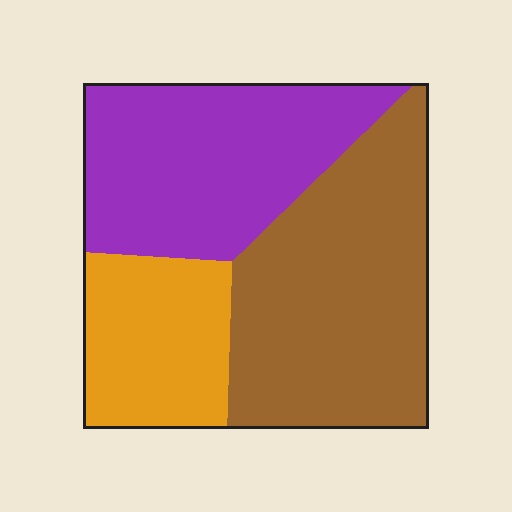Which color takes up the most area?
Brown, at roughly 45%.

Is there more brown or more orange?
Brown.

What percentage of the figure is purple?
Purple takes up about one third (1/3) of the figure.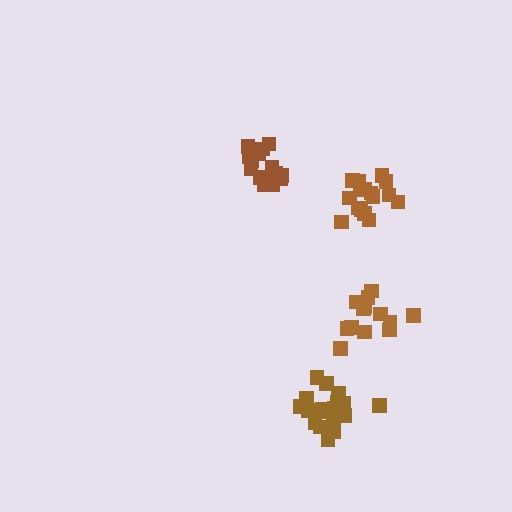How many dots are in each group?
Group 1: 13 dots, Group 2: 16 dots, Group 3: 15 dots, Group 4: 19 dots (63 total).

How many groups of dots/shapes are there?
There are 4 groups.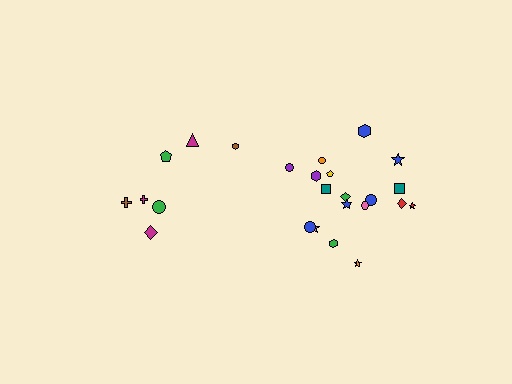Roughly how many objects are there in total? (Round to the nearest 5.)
Roughly 25 objects in total.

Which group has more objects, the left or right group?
The right group.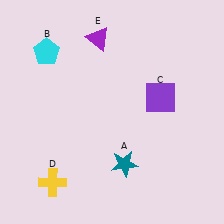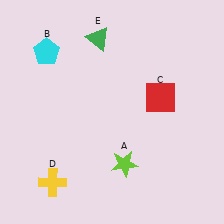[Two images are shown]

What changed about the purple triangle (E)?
In Image 1, E is purple. In Image 2, it changed to green.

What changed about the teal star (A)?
In Image 1, A is teal. In Image 2, it changed to lime.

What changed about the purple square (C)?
In Image 1, C is purple. In Image 2, it changed to red.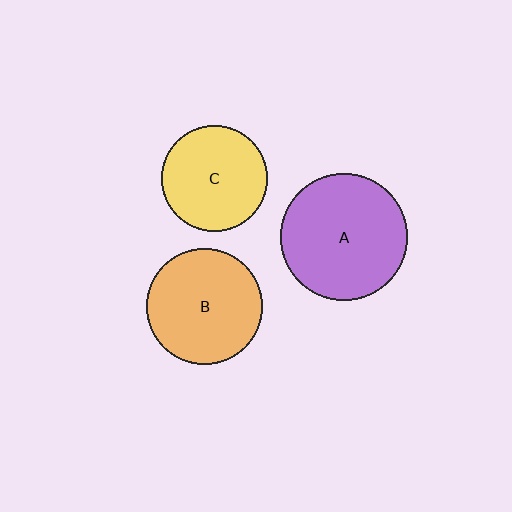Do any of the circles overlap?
No, none of the circles overlap.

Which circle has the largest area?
Circle A (purple).